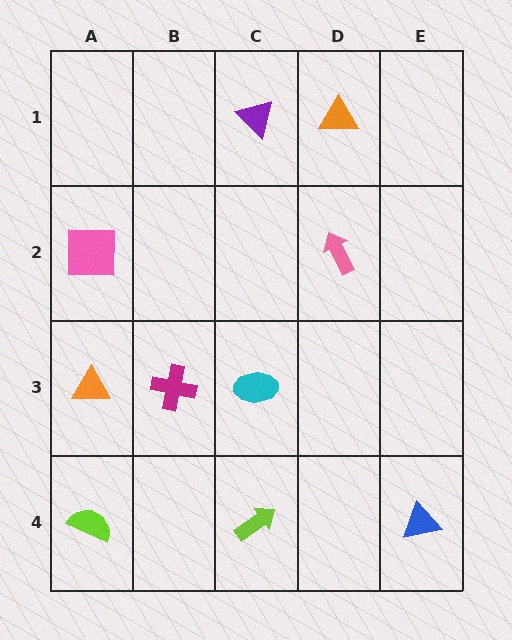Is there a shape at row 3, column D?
No, that cell is empty.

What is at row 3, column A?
An orange triangle.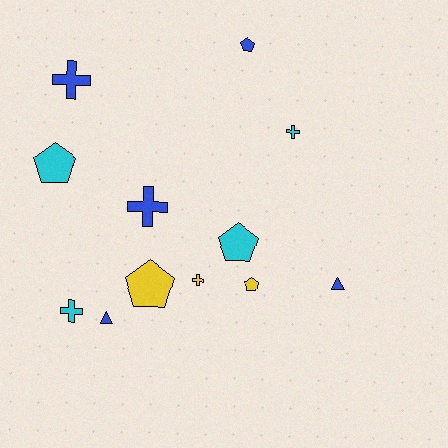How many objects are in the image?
There are 12 objects.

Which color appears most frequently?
Blue, with 5 objects.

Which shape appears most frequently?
Cross, with 5 objects.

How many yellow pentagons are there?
There are 2 yellow pentagons.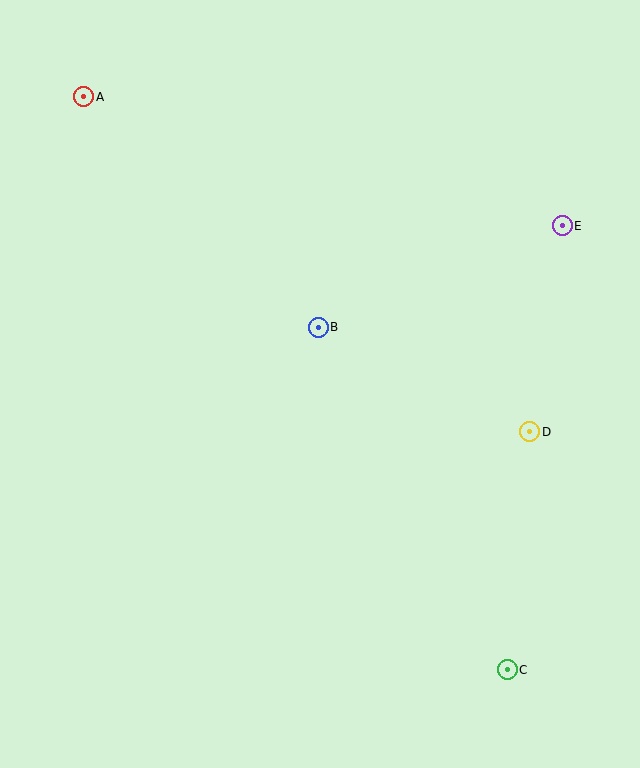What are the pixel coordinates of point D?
Point D is at (530, 432).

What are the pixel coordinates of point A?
Point A is at (84, 97).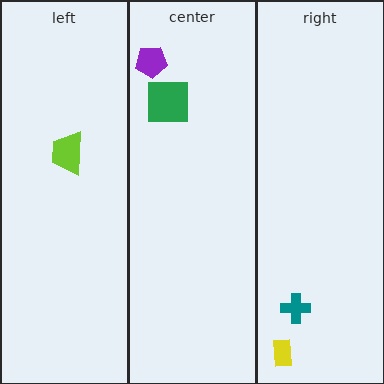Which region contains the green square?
The center region.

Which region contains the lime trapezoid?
The left region.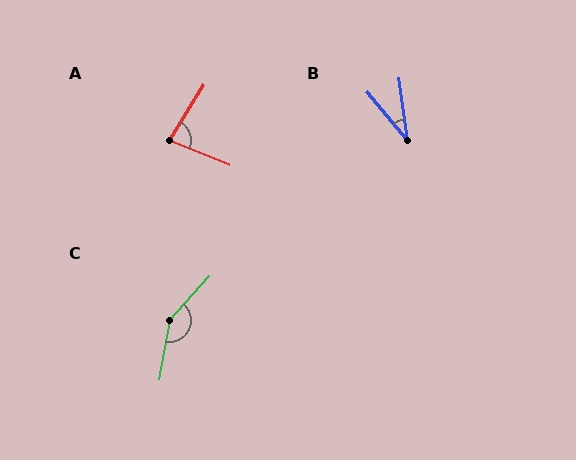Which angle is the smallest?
B, at approximately 32 degrees.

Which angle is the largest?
C, at approximately 147 degrees.